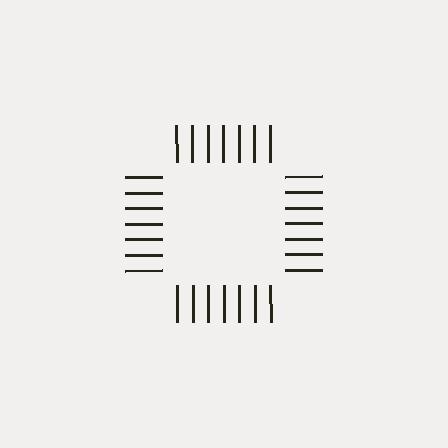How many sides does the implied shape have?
4 sides — the line-ends trace a square.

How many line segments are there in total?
28 — 7 along each of the 4 edges.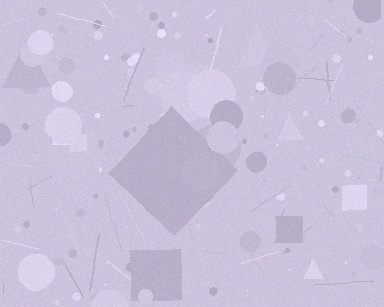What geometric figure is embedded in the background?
A diamond is embedded in the background.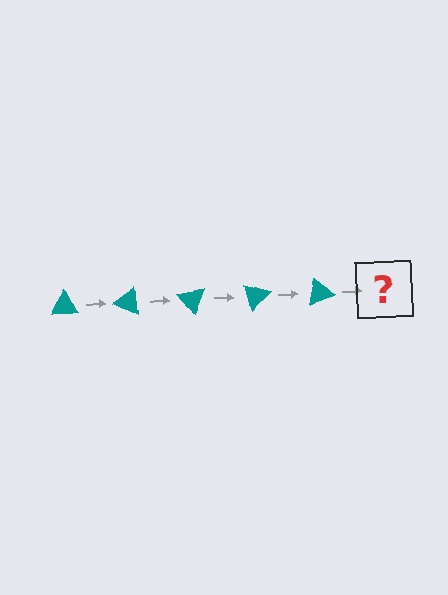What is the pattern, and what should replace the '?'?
The pattern is that the triangle rotates 25 degrees each step. The '?' should be a teal triangle rotated 125 degrees.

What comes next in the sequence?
The next element should be a teal triangle rotated 125 degrees.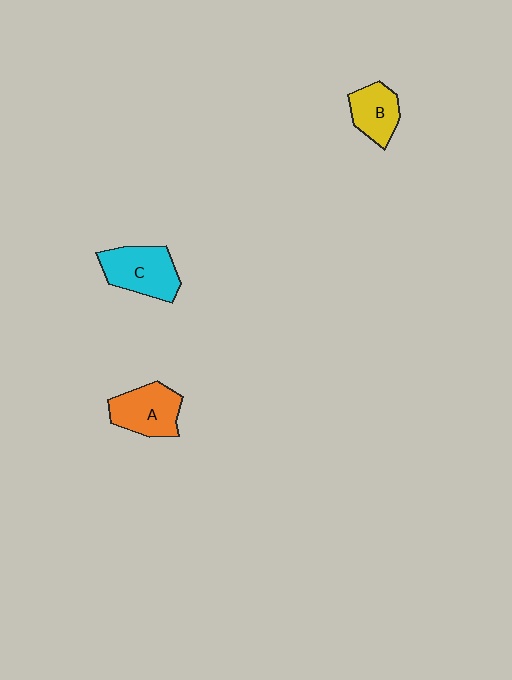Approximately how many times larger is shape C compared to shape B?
Approximately 1.4 times.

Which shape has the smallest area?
Shape B (yellow).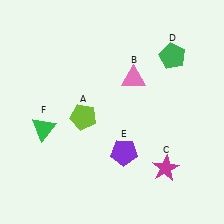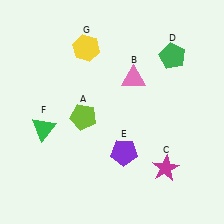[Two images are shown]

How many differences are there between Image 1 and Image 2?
There is 1 difference between the two images.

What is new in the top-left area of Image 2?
A yellow hexagon (G) was added in the top-left area of Image 2.